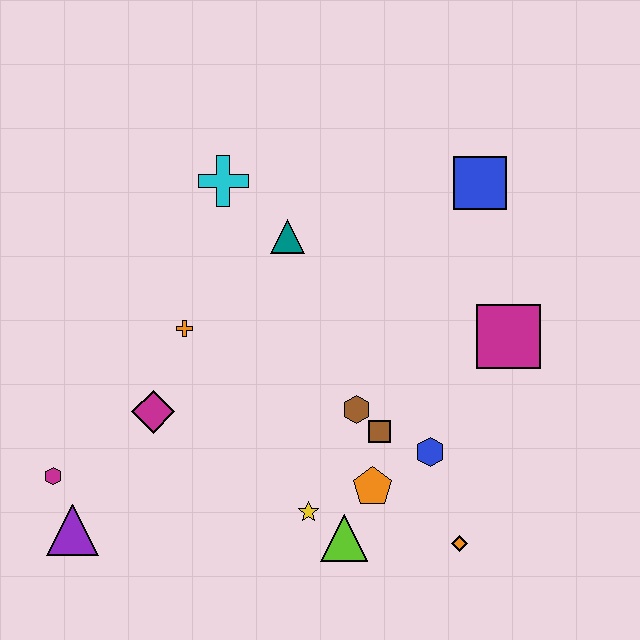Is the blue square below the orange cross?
No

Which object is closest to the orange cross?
The magenta diamond is closest to the orange cross.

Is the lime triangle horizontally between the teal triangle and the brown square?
Yes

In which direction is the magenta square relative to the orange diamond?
The magenta square is above the orange diamond.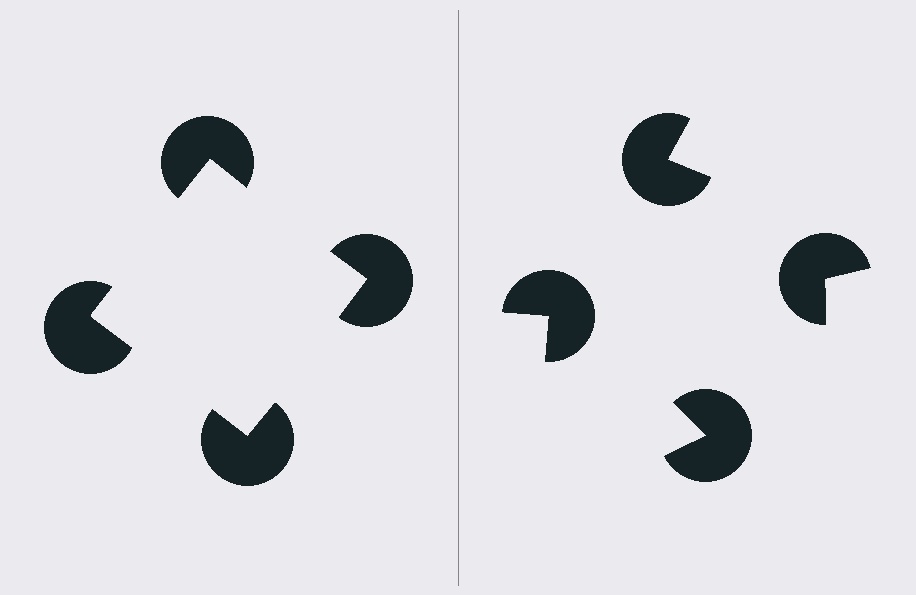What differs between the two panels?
The pac-man discs are positioned identically on both sides; only the wedge orientations differ. On the left they align to a square; on the right they are misaligned.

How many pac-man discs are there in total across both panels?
8 — 4 on each side.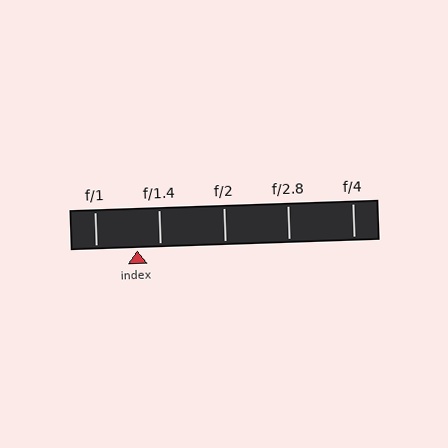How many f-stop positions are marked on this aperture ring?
There are 5 f-stop positions marked.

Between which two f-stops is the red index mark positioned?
The index mark is between f/1 and f/1.4.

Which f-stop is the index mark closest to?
The index mark is closest to f/1.4.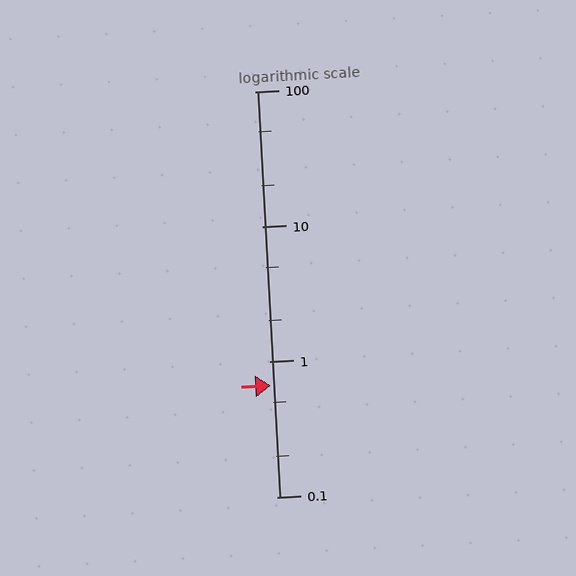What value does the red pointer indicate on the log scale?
The pointer indicates approximately 0.67.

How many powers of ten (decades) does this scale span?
The scale spans 3 decades, from 0.1 to 100.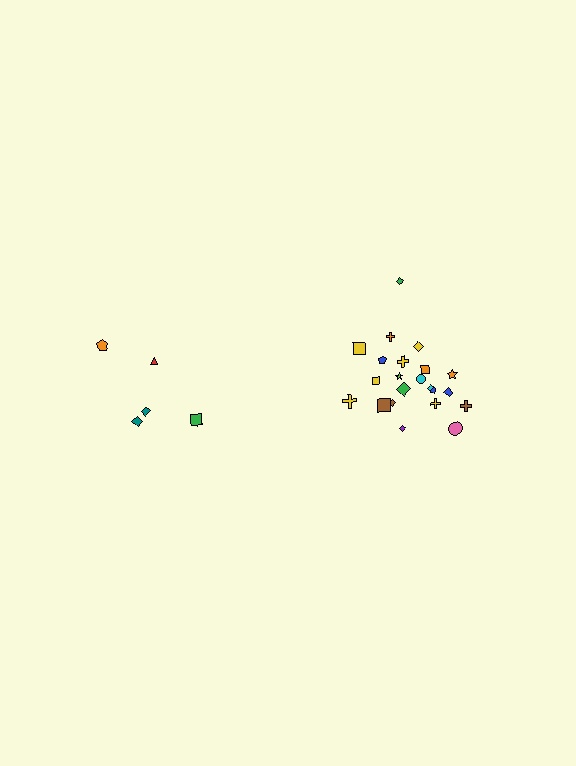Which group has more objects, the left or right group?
The right group.